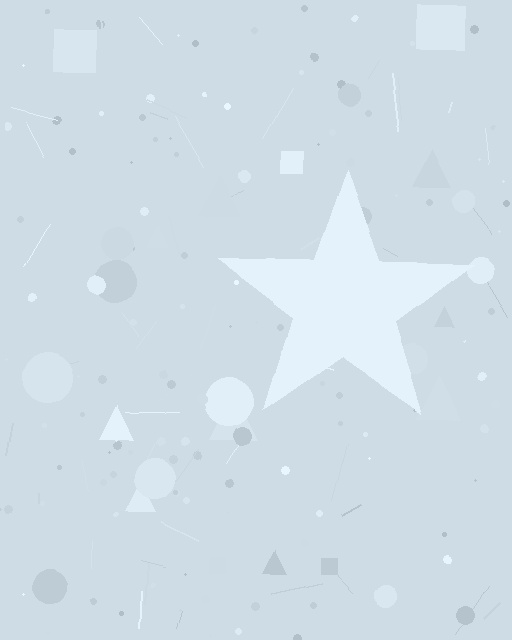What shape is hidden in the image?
A star is hidden in the image.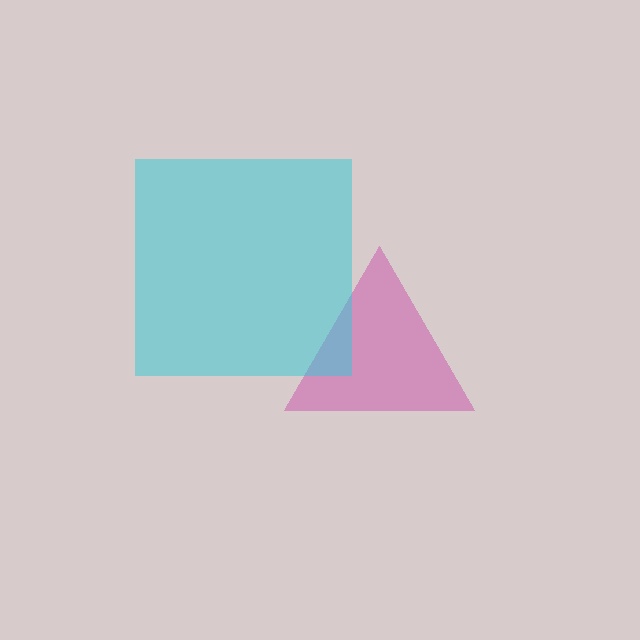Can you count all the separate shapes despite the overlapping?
Yes, there are 2 separate shapes.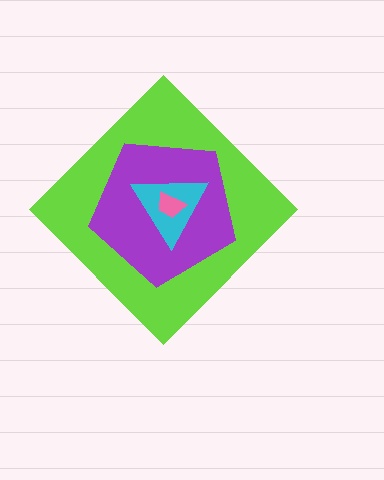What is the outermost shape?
The lime diamond.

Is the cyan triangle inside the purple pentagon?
Yes.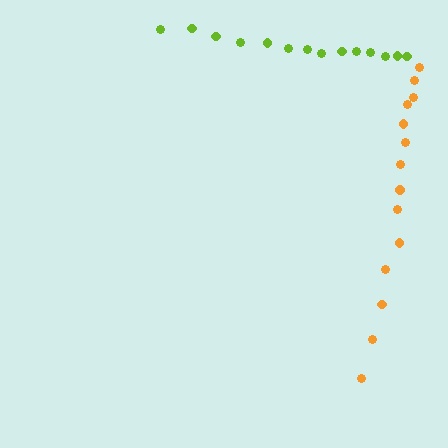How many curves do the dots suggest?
There are 2 distinct paths.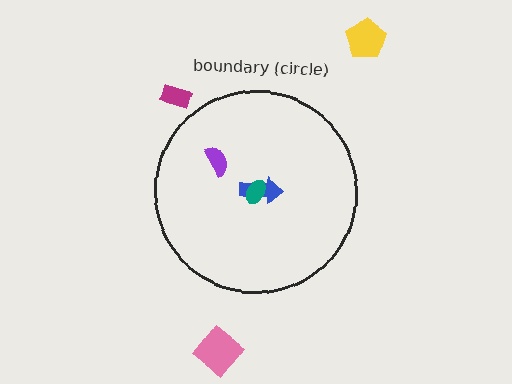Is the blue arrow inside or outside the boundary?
Inside.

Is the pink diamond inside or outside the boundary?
Outside.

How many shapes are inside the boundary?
3 inside, 3 outside.